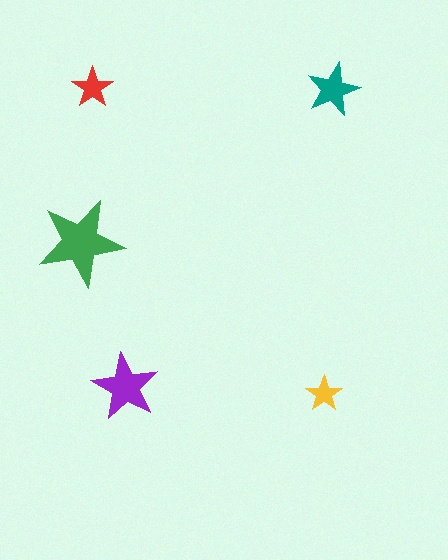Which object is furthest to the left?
The green star is leftmost.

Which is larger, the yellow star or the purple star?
The purple one.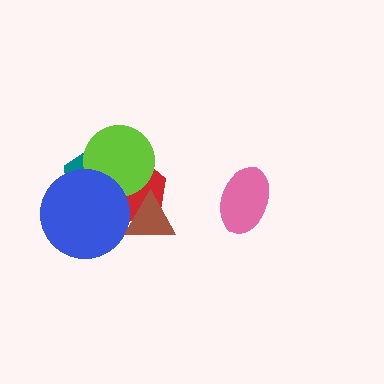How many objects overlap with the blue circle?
5 objects overlap with the blue circle.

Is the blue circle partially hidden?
Yes, it is partially covered by another shape.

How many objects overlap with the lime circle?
4 objects overlap with the lime circle.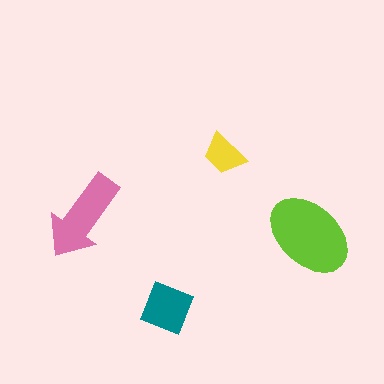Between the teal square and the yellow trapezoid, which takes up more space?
The teal square.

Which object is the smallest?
The yellow trapezoid.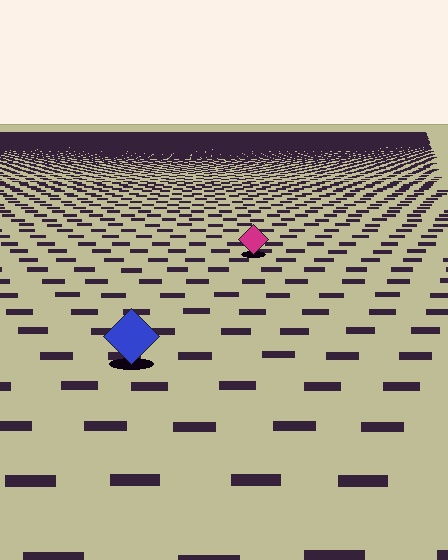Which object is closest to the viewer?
The blue diamond is closest. The texture marks near it are larger and more spread out.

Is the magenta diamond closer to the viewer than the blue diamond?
No. The blue diamond is closer — you can tell from the texture gradient: the ground texture is coarser near it.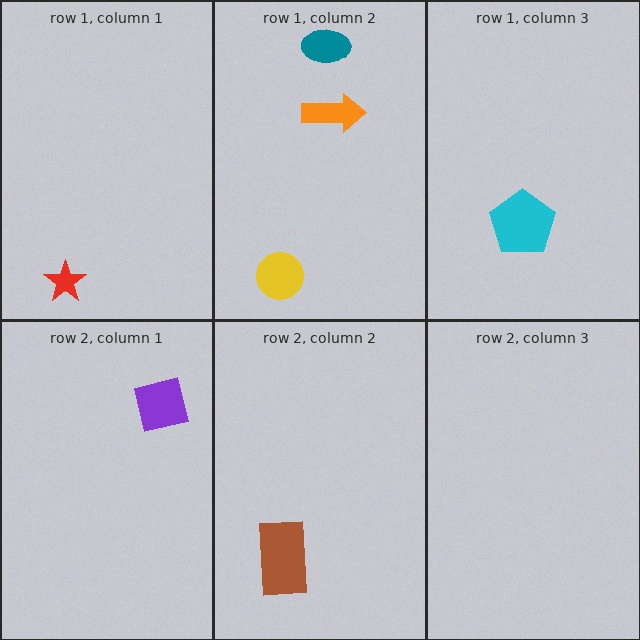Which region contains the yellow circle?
The row 1, column 2 region.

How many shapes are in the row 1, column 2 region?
3.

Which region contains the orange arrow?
The row 1, column 2 region.